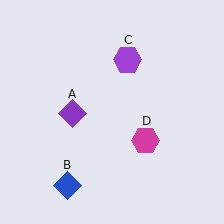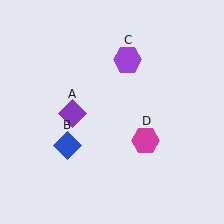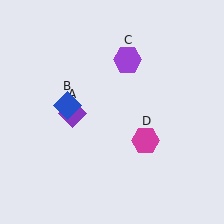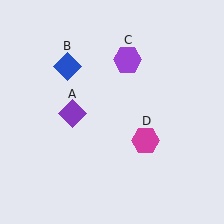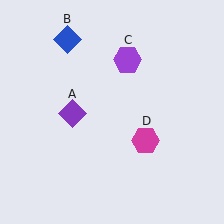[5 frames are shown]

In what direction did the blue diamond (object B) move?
The blue diamond (object B) moved up.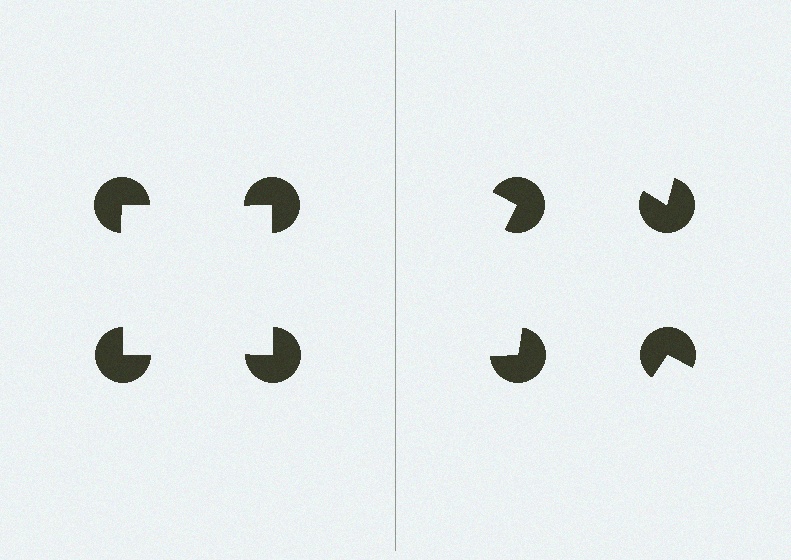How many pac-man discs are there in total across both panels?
8 — 4 on each side.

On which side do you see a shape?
An illusory square appears on the left side. On the right side the wedge cuts are rotated, so no coherent shape forms.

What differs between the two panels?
The pac-man discs are positioned identically on both sides; only the wedge orientations differ. On the left they align to a square; on the right they are misaligned.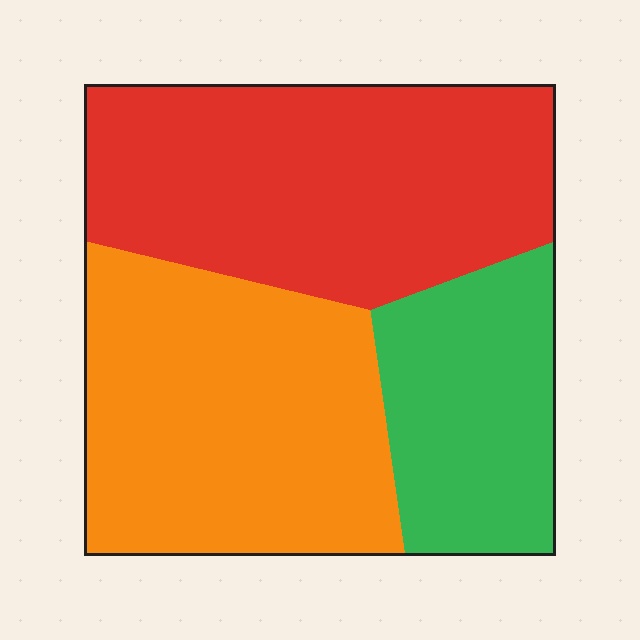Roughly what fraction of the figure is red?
Red covers 41% of the figure.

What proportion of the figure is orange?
Orange takes up between a third and a half of the figure.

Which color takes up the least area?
Green, at roughly 20%.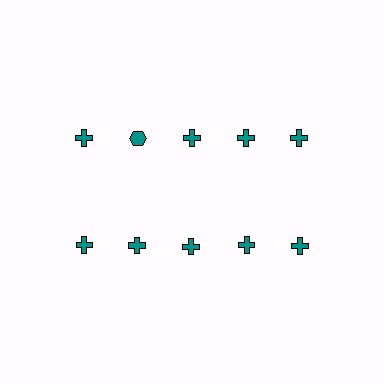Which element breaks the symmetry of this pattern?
The teal hexagon in the top row, second from left column breaks the symmetry. All other shapes are teal crosses.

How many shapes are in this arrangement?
There are 10 shapes arranged in a grid pattern.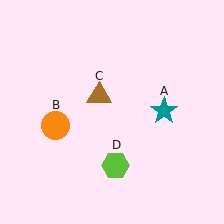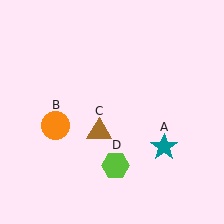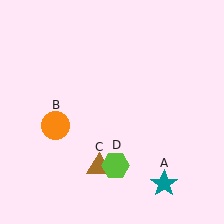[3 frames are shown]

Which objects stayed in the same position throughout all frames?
Orange circle (object B) and lime hexagon (object D) remained stationary.